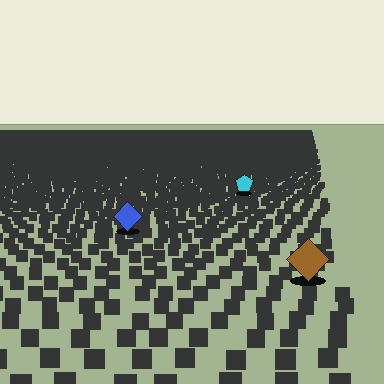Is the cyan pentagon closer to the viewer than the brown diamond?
No. The brown diamond is closer — you can tell from the texture gradient: the ground texture is coarser near it.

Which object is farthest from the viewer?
The cyan pentagon is farthest from the viewer. It appears smaller and the ground texture around it is denser.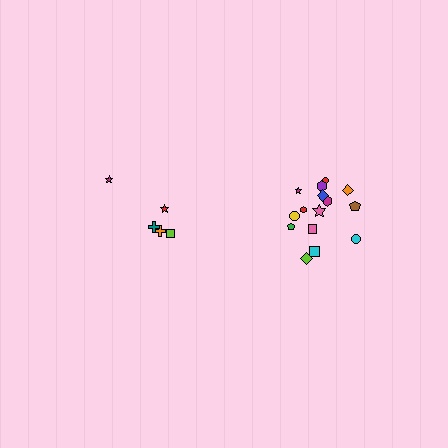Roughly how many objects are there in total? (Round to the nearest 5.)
Roughly 20 objects in total.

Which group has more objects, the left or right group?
The right group.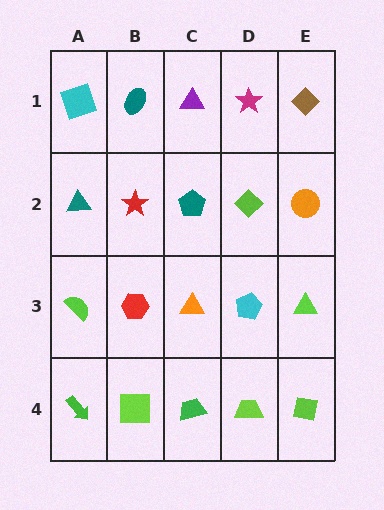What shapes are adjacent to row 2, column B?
A teal ellipse (row 1, column B), a red hexagon (row 3, column B), a teal triangle (row 2, column A), a teal pentagon (row 2, column C).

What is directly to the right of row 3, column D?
A lime triangle.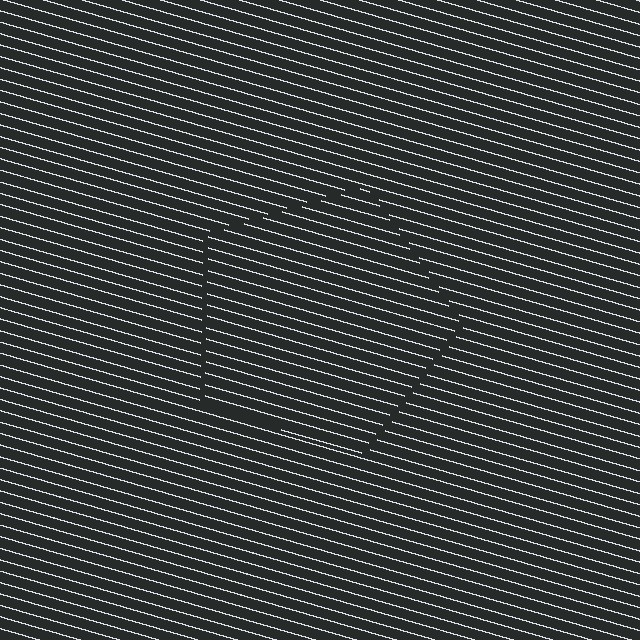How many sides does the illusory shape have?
5 sides — the line-ends trace a pentagon.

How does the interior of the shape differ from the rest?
The interior of the shape contains the same grating, shifted by half a period — the contour is defined by the phase discontinuity where line-ends from the inner and outer gratings abut.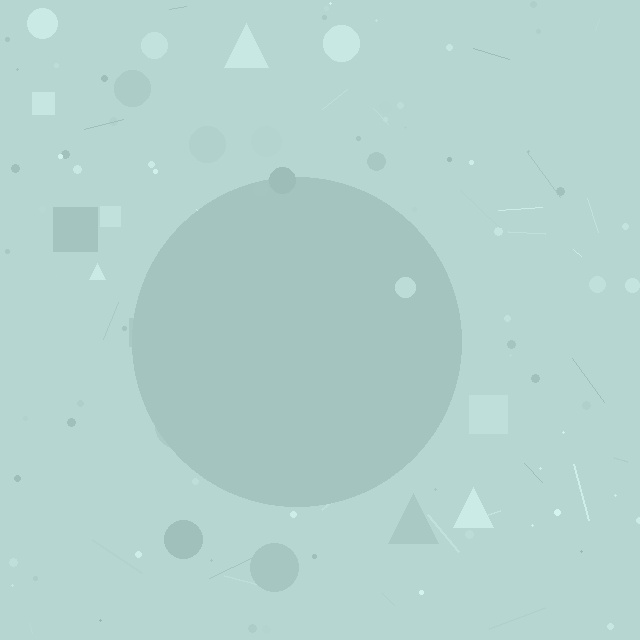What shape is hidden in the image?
A circle is hidden in the image.